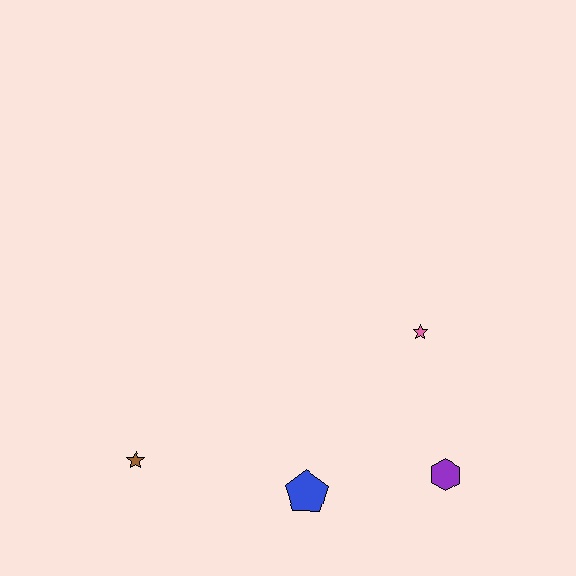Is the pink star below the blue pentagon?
No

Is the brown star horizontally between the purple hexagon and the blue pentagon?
No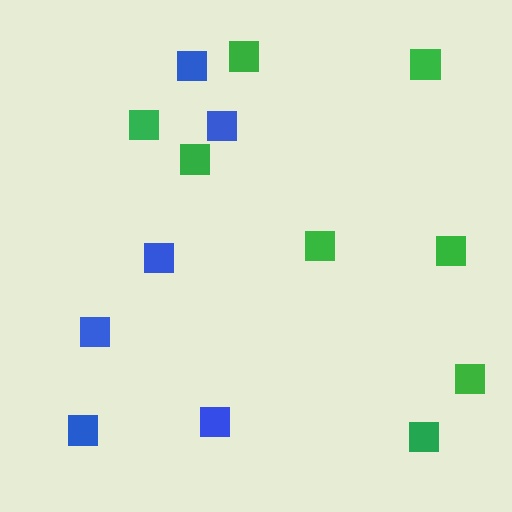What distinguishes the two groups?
There are 2 groups: one group of green squares (8) and one group of blue squares (6).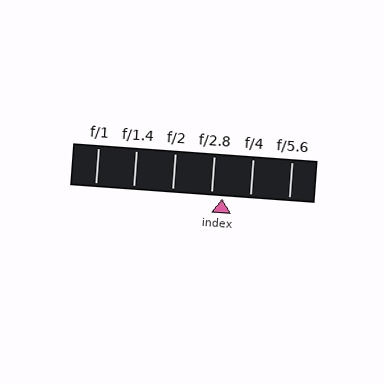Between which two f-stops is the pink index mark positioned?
The index mark is between f/2.8 and f/4.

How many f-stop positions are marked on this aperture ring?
There are 6 f-stop positions marked.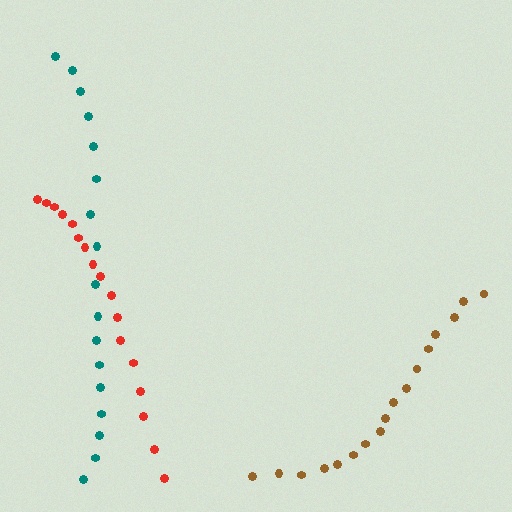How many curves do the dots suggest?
There are 3 distinct paths.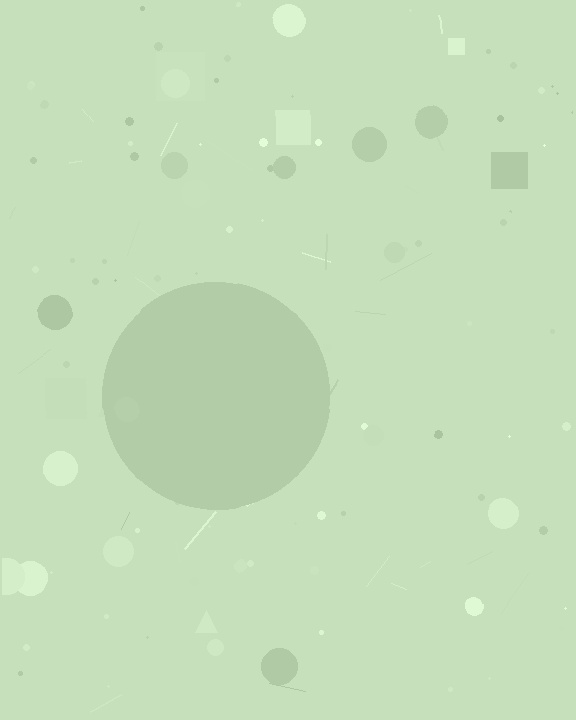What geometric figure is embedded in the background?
A circle is embedded in the background.